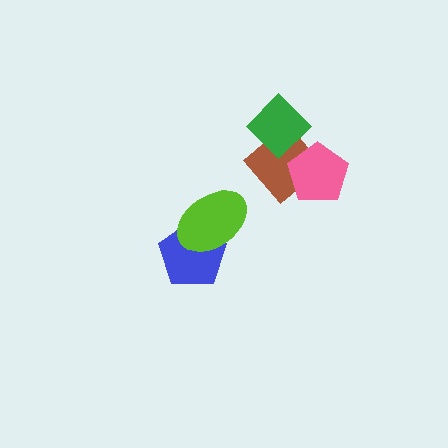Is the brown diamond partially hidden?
Yes, it is partially covered by another shape.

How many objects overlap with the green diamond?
1 object overlaps with the green diamond.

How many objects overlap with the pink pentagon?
1 object overlaps with the pink pentagon.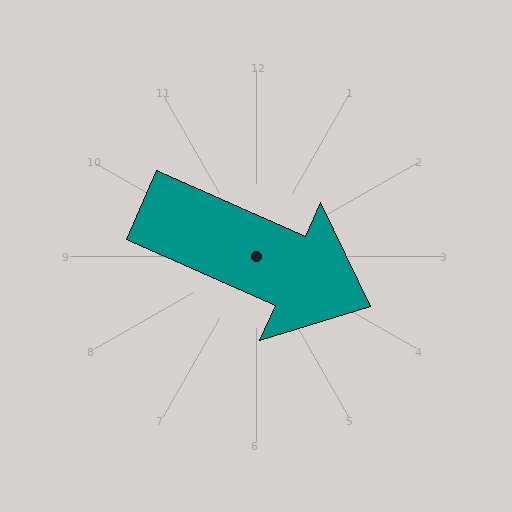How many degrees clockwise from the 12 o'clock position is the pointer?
Approximately 114 degrees.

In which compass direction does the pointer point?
Southeast.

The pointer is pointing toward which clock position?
Roughly 4 o'clock.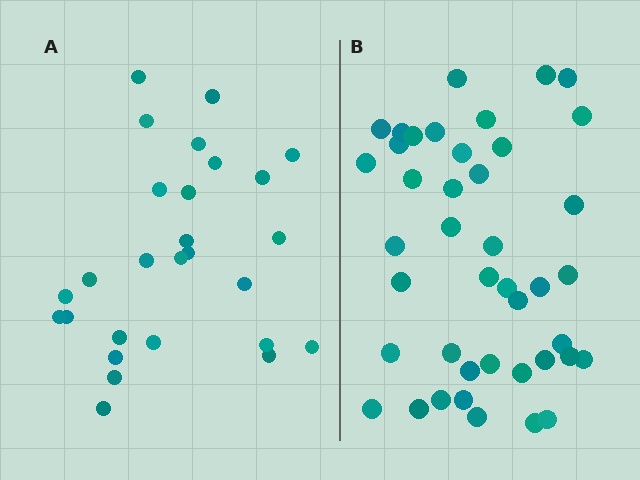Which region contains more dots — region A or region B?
Region B (the right region) has more dots.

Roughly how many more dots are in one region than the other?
Region B has approximately 15 more dots than region A.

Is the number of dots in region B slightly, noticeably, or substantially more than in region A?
Region B has substantially more. The ratio is roughly 1.6 to 1.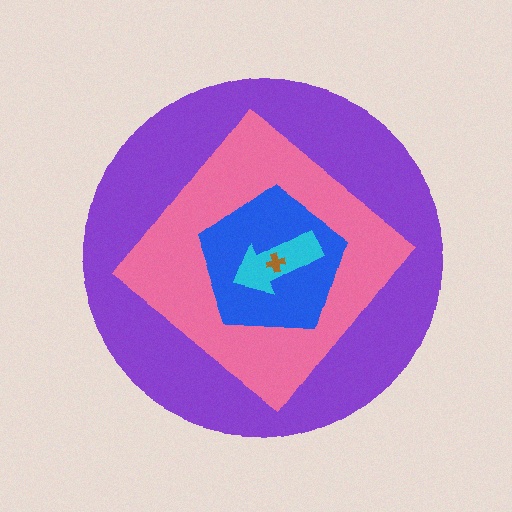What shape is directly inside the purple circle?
The pink diamond.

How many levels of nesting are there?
5.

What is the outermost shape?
The purple circle.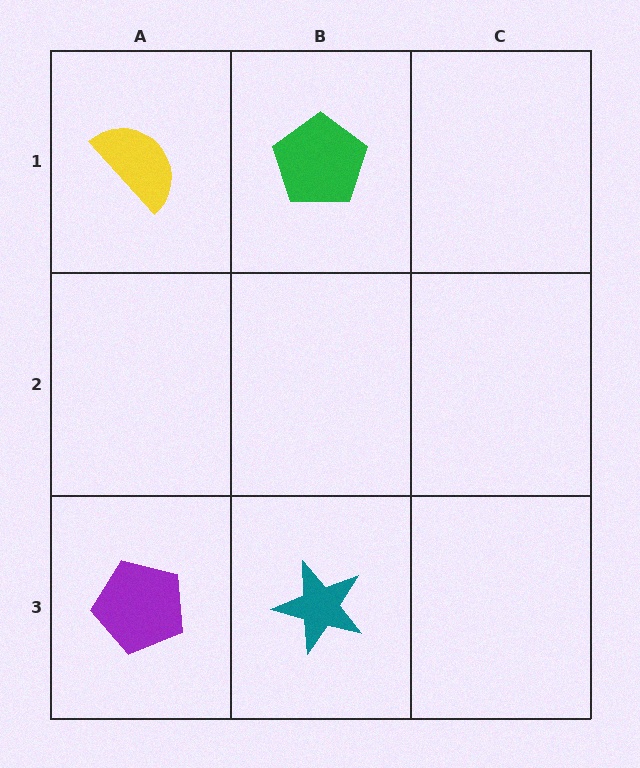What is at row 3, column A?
A purple pentagon.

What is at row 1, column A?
A yellow semicircle.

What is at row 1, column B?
A green pentagon.